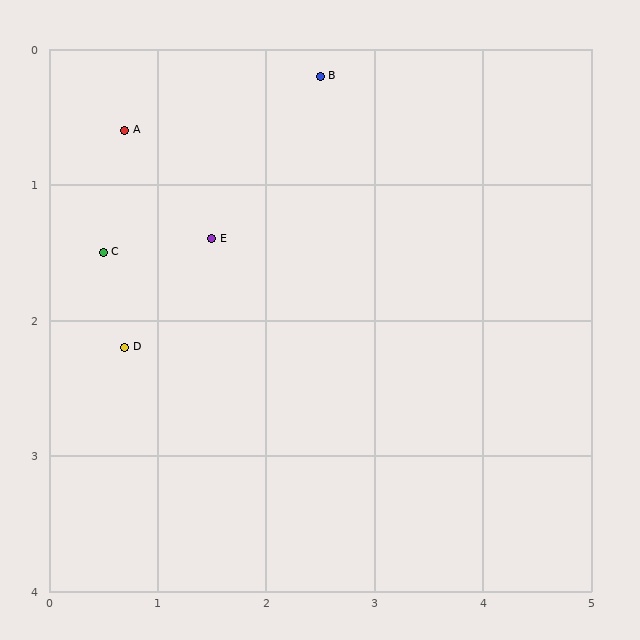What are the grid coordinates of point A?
Point A is at approximately (0.7, 0.6).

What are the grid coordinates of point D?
Point D is at approximately (0.7, 2.2).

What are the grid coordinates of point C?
Point C is at approximately (0.5, 1.5).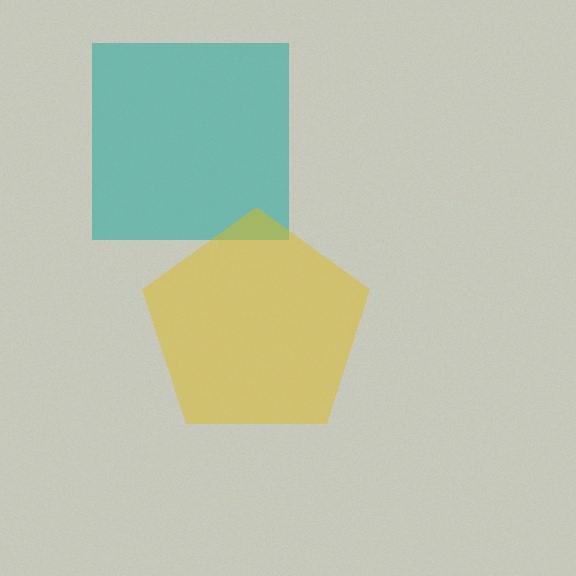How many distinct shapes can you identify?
There are 2 distinct shapes: a teal square, a yellow pentagon.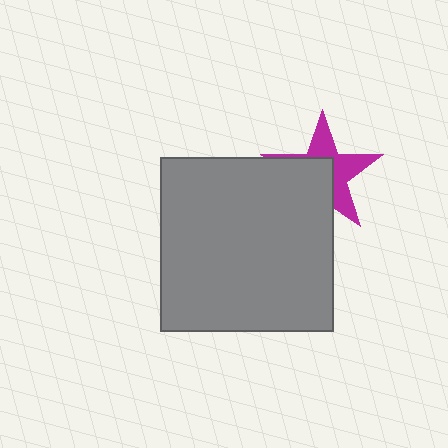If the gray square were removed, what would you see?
You would see the complete magenta star.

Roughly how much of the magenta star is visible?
About half of it is visible (roughly 51%).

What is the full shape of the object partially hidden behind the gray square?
The partially hidden object is a magenta star.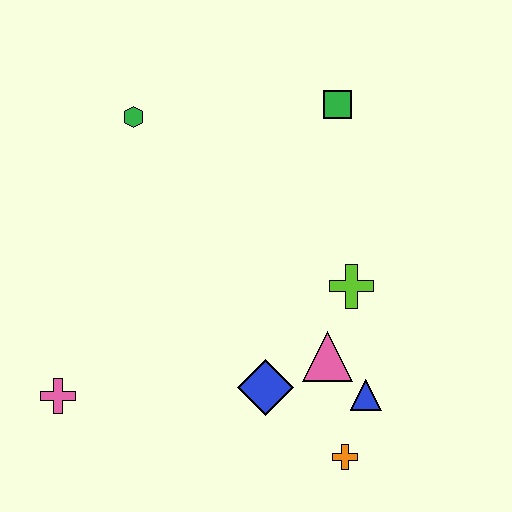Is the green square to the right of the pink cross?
Yes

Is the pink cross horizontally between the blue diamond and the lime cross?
No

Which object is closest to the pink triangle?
The blue triangle is closest to the pink triangle.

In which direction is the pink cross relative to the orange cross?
The pink cross is to the left of the orange cross.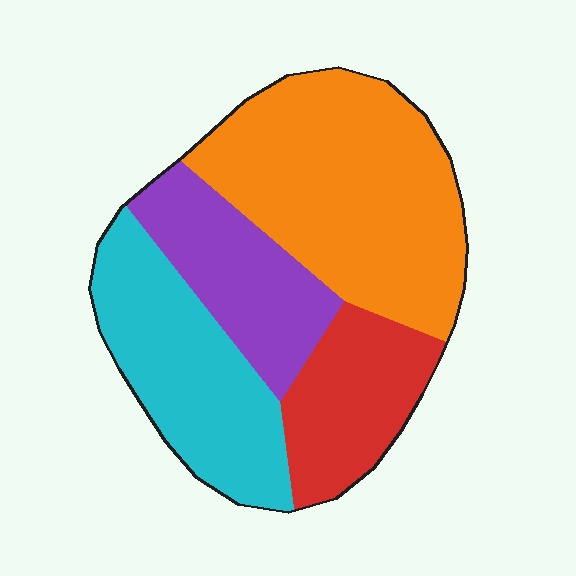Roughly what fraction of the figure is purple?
Purple takes up less than a quarter of the figure.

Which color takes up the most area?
Orange, at roughly 40%.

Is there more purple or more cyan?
Cyan.